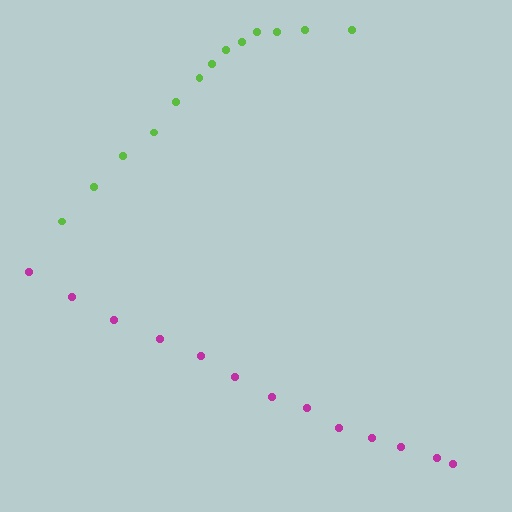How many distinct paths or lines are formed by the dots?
There are 2 distinct paths.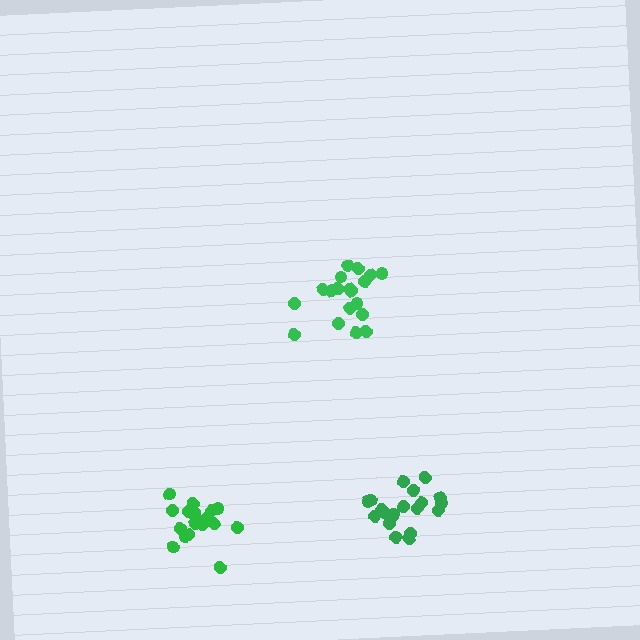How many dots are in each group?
Group 1: 18 dots, Group 2: 19 dots, Group 3: 19 dots (56 total).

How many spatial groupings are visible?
There are 3 spatial groupings.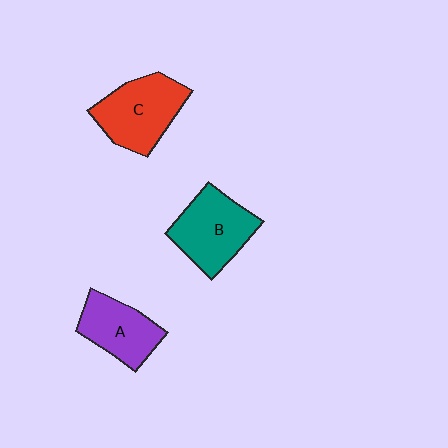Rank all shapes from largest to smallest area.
From largest to smallest: C (red), B (teal), A (purple).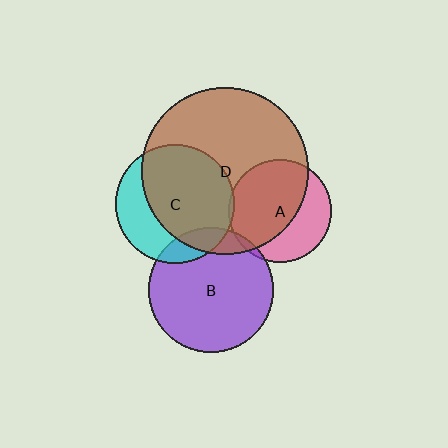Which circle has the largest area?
Circle D (brown).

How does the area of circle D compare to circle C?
Approximately 2.0 times.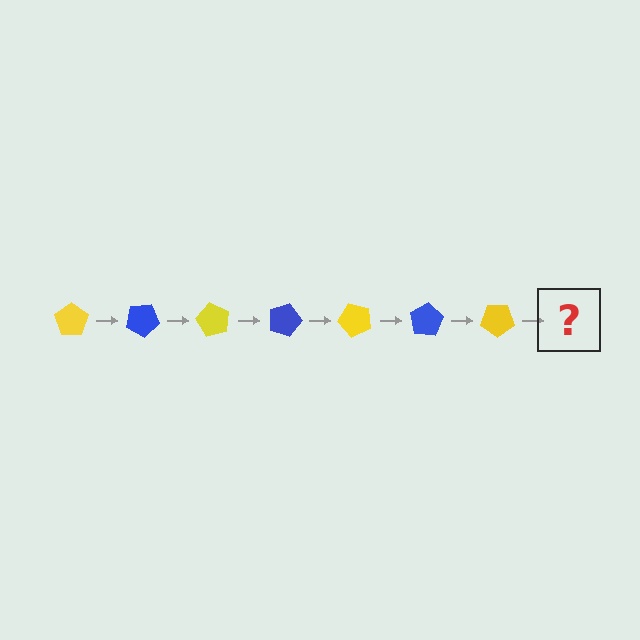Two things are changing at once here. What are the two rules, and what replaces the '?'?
The two rules are that it rotates 30 degrees each step and the color cycles through yellow and blue. The '?' should be a blue pentagon, rotated 210 degrees from the start.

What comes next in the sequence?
The next element should be a blue pentagon, rotated 210 degrees from the start.